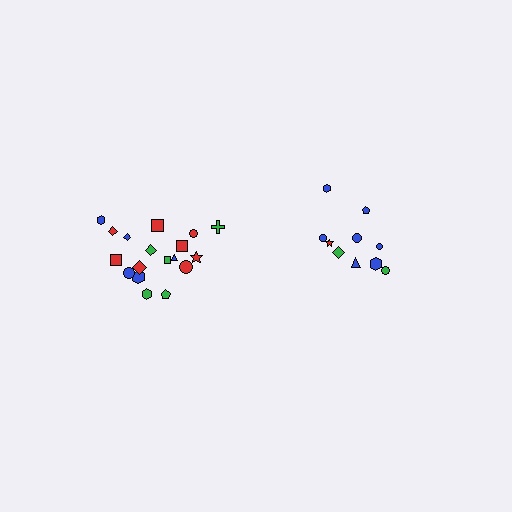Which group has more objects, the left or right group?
The left group.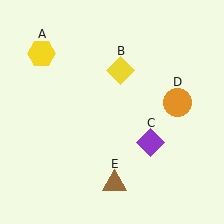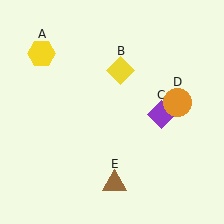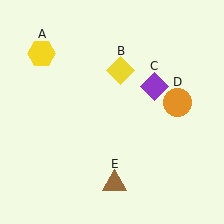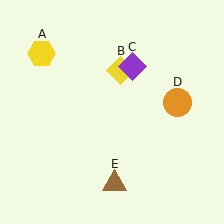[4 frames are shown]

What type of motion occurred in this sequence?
The purple diamond (object C) rotated counterclockwise around the center of the scene.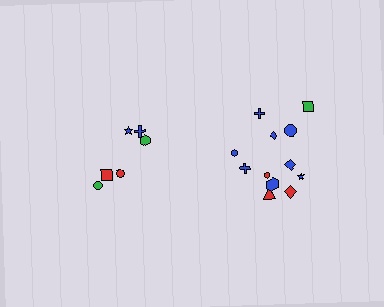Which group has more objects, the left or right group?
The right group.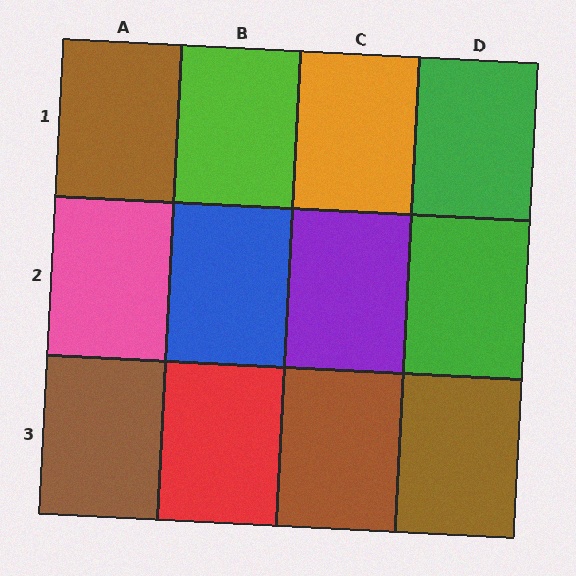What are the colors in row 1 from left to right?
Brown, lime, orange, green.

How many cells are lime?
1 cell is lime.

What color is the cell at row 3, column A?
Brown.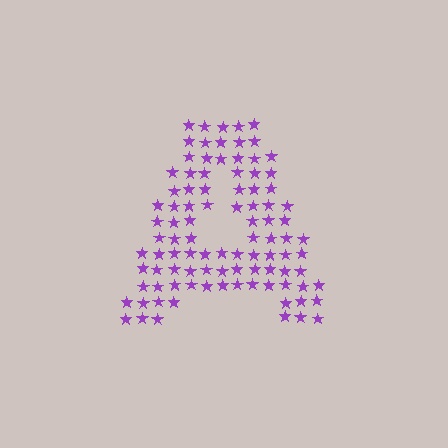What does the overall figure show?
The overall figure shows the letter A.